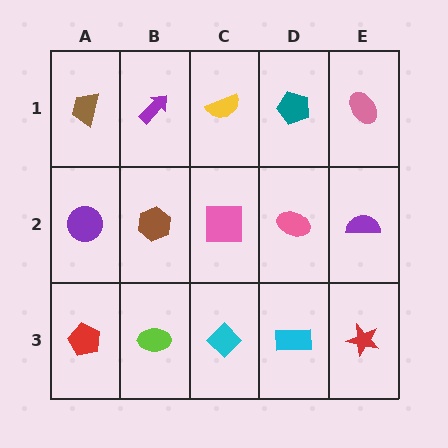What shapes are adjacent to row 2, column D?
A teal pentagon (row 1, column D), a cyan rectangle (row 3, column D), a pink square (row 2, column C), a purple semicircle (row 2, column E).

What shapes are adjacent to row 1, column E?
A purple semicircle (row 2, column E), a teal pentagon (row 1, column D).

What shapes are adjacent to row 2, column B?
A purple arrow (row 1, column B), a lime ellipse (row 3, column B), a purple circle (row 2, column A), a pink square (row 2, column C).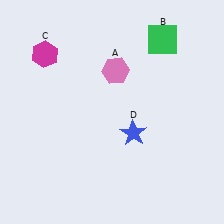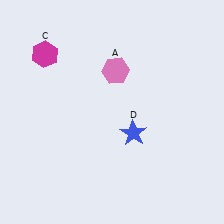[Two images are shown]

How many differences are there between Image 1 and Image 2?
There is 1 difference between the two images.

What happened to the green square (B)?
The green square (B) was removed in Image 2. It was in the top-right area of Image 1.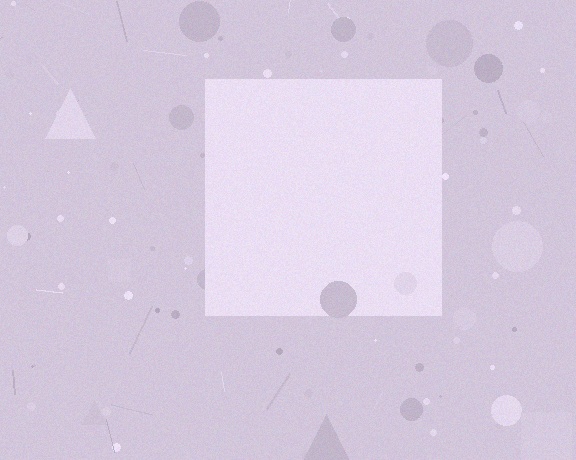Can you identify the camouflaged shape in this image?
The camouflaged shape is a square.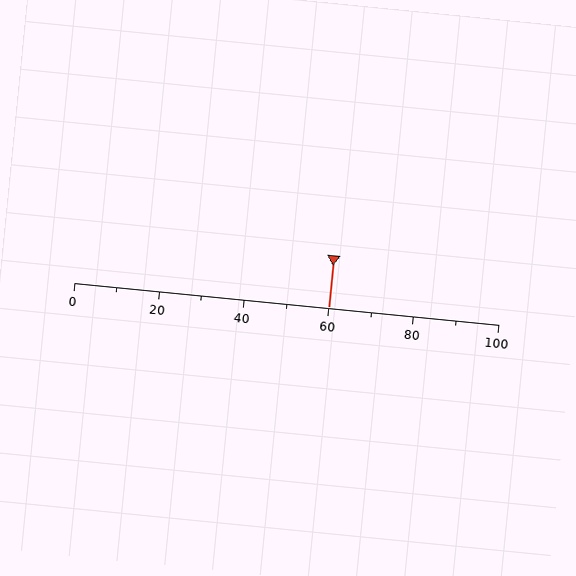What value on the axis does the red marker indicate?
The marker indicates approximately 60.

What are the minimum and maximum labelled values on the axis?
The axis runs from 0 to 100.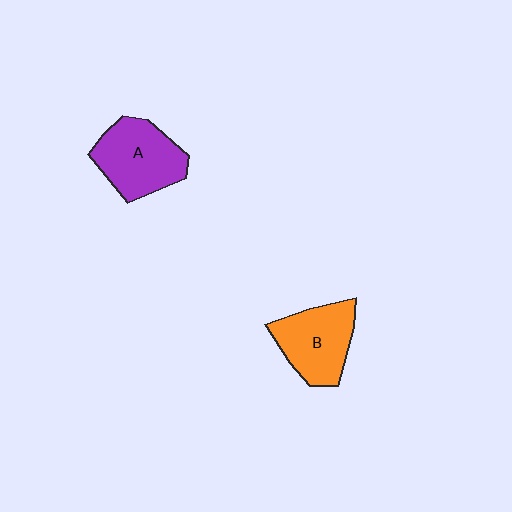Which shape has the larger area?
Shape A (purple).